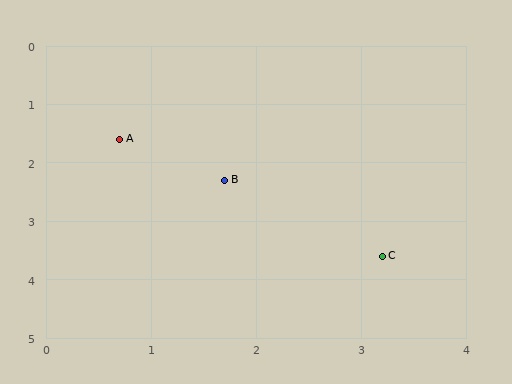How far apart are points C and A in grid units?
Points C and A are about 3.2 grid units apart.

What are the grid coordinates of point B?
Point B is at approximately (1.7, 2.3).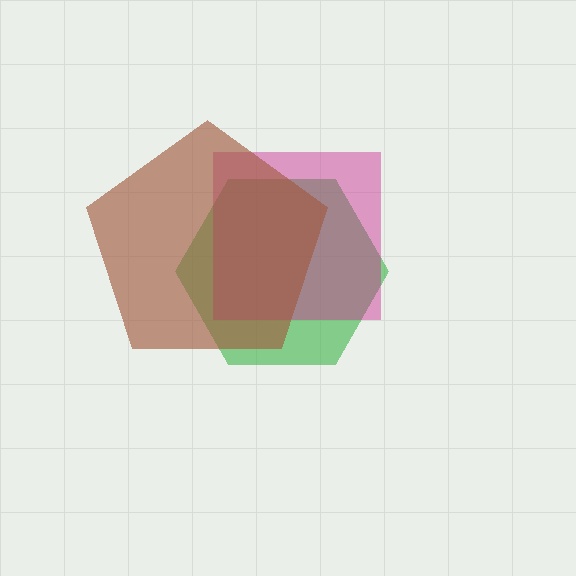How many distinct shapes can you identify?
There are 3 distinct shapes: a green hexagon, a magenta square, a brown pentagon.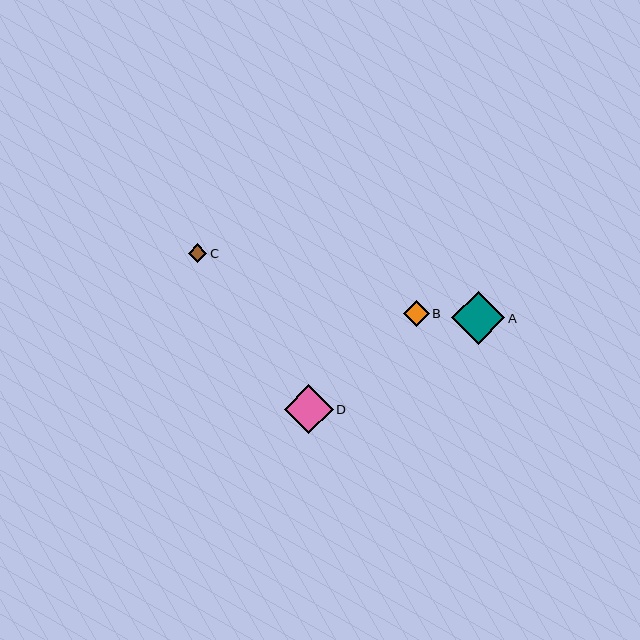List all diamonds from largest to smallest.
From largest to smallest: A, D, B, C.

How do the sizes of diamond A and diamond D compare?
Diamond A and diamond D are approximately the same size.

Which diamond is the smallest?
Diamond C is the smallest with a size of approximately 19 pixels.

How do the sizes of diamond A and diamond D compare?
Diamond A and diamond D are approximately the same size.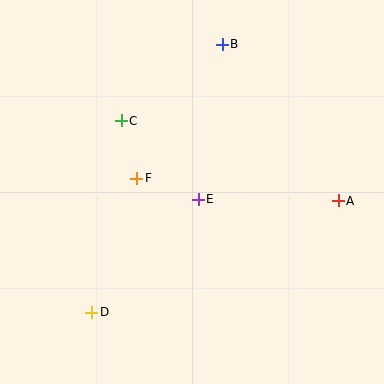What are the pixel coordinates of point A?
Point A is at (338, 201).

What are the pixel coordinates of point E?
Point E is at (198, 199).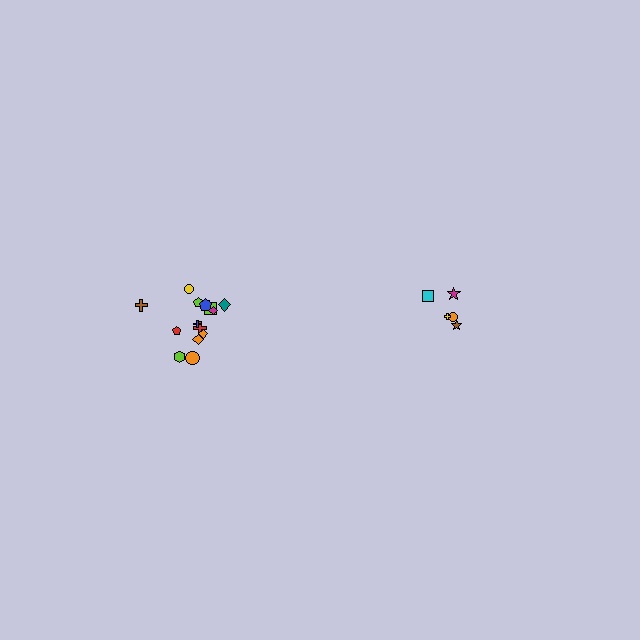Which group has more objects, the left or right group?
The left group.